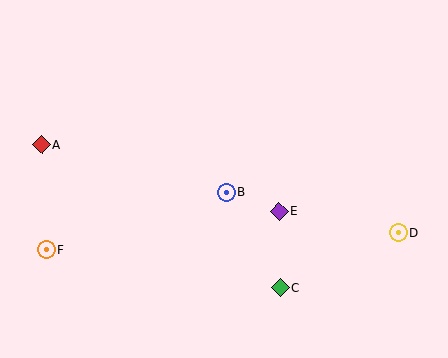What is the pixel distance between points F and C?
The distance between F and C is 237 pixels.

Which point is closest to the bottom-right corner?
Point D is closest to the bottom-right corner.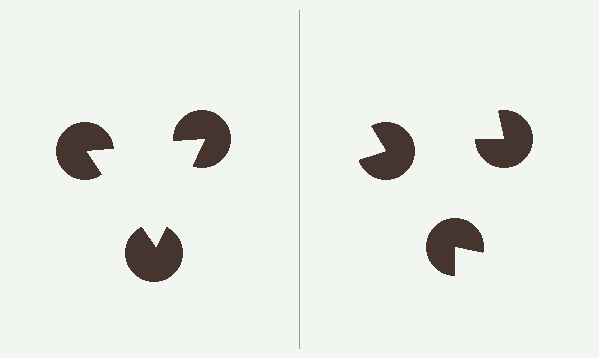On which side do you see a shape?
An illusory triangle appears on the left side. On the right side the wedge cuts are rotated, so no coherent shape forms.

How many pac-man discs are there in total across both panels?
6 — 3 on each side.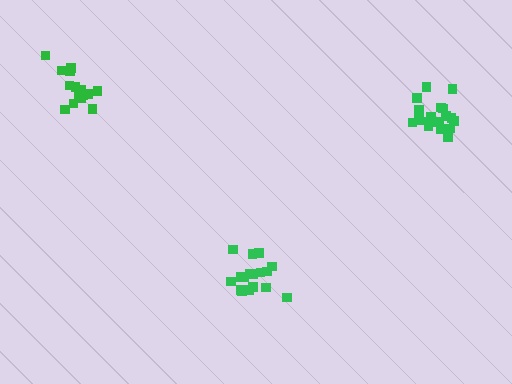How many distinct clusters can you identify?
There are 3 distinct clusters.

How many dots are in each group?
Group 1: 15 dots, Group 2: 18 dots, Group 3: 18 dots (51 total).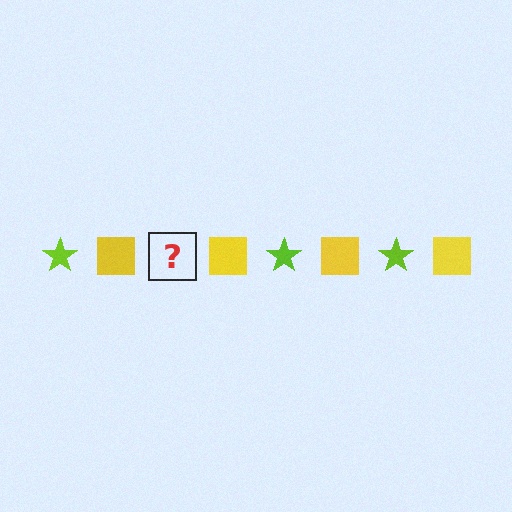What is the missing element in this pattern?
The missing element is a lime star.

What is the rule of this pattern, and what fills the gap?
The rule is that the pattern alternates between lime star and yellow square. The gap should be filled with a lime star.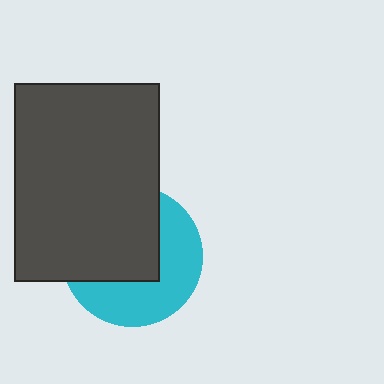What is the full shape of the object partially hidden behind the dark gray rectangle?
The partially hidden object is a cyan circle.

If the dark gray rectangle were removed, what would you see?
You would see the complete cyan circle.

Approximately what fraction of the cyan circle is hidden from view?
Roughly 52% of the cyan circle is hidden behind the dark gray rectangle.